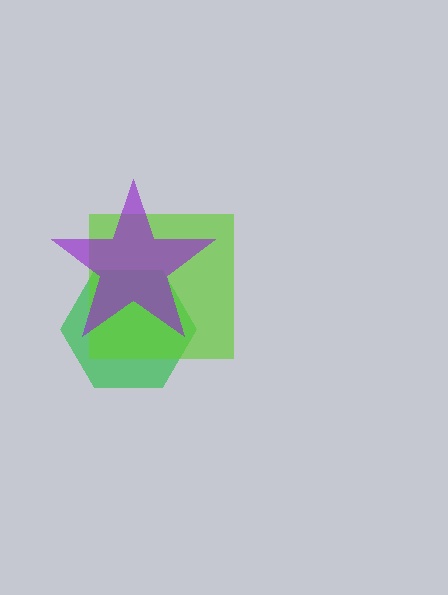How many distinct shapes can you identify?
There are 3 distinct shapes: a green hexagon, a lime square, a purple star.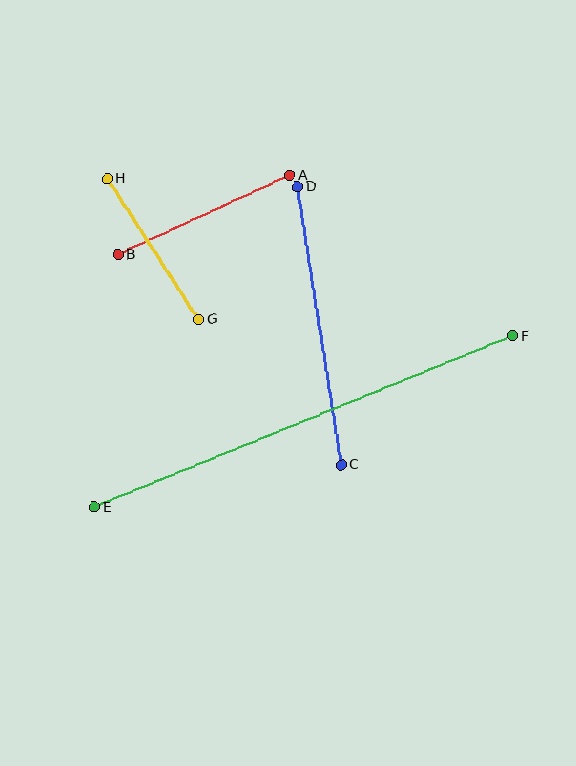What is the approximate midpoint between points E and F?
The midpoint is at approximately (304, 422) pixels.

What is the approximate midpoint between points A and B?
The midpoint is at approximately (204, 215) pixels.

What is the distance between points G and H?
The distance is approximately 168 pixels.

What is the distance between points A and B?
The distance is approximately 189 pixels.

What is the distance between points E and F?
The distance is approximately 452 pixels.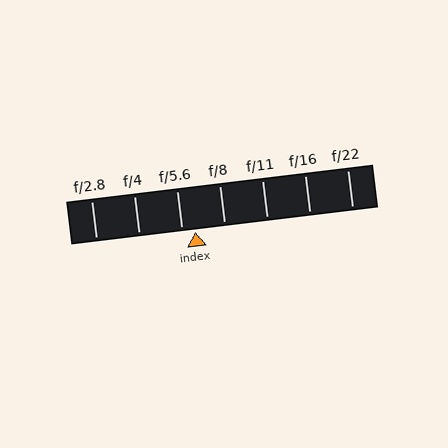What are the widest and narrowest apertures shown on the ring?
The widest aperture shown is f/2.8 and the narrowest is f/22.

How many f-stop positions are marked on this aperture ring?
There are 7 f-stop positions marked.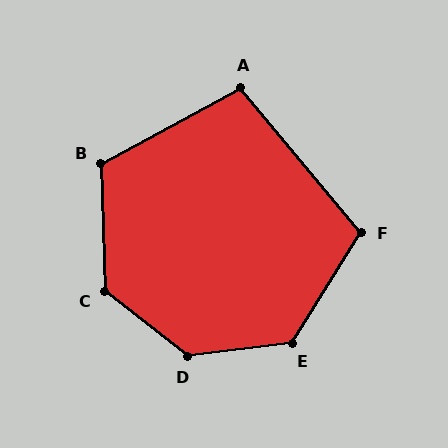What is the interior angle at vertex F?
Approximately 108 degrees (obtuse).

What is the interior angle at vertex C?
Approximately 130 degrees (obtuse).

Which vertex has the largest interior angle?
D, at approximately 135 degrees.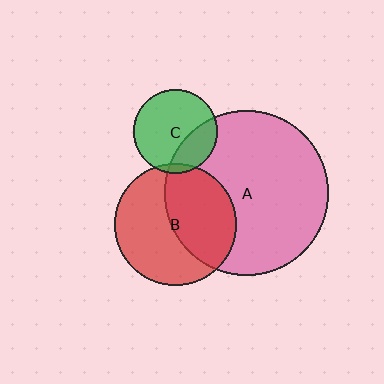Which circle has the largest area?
Circle A (pink).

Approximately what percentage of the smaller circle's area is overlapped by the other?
Approximately 5%.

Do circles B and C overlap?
Yes.